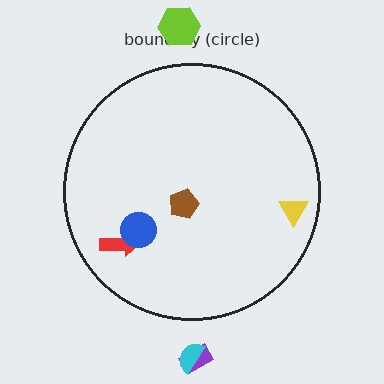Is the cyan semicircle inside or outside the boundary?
Outside.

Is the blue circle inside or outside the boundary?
Inside.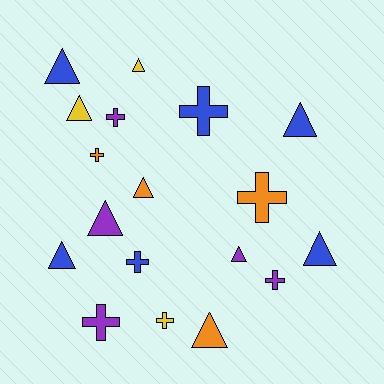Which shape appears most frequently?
Triangle, with 10 objects.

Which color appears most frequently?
Blue, with 6 objects.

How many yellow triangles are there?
There are 2 yellow triangles.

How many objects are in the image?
There are 18 objects.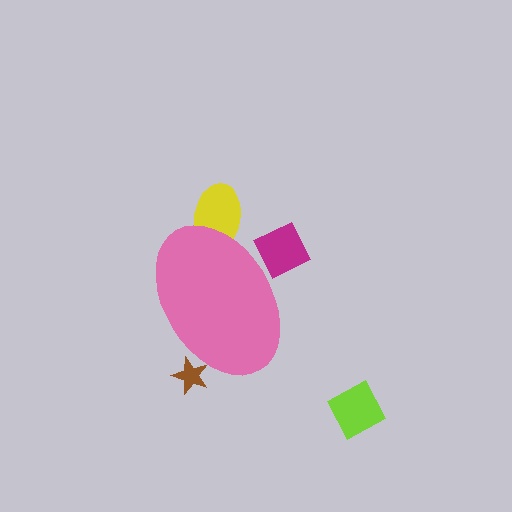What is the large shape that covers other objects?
A pink ellipse.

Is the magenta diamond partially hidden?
Yes, the magenta diamond is partially hidden behind the pink ellipse.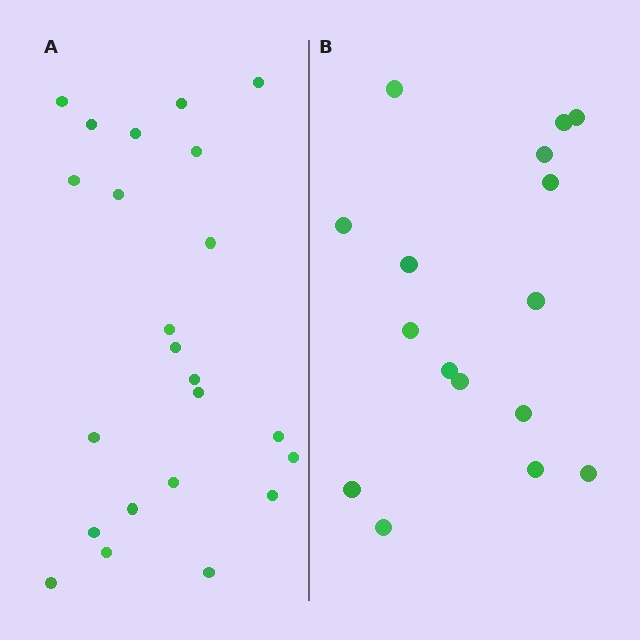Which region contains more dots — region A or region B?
Region A (the left region) has more dots.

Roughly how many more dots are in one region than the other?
Region A has roughly 8 or so more dots than region B.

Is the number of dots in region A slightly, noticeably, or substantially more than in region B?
Region A has noticeably more, but not dramatically so. The ratio is roughly 1.4 to 1.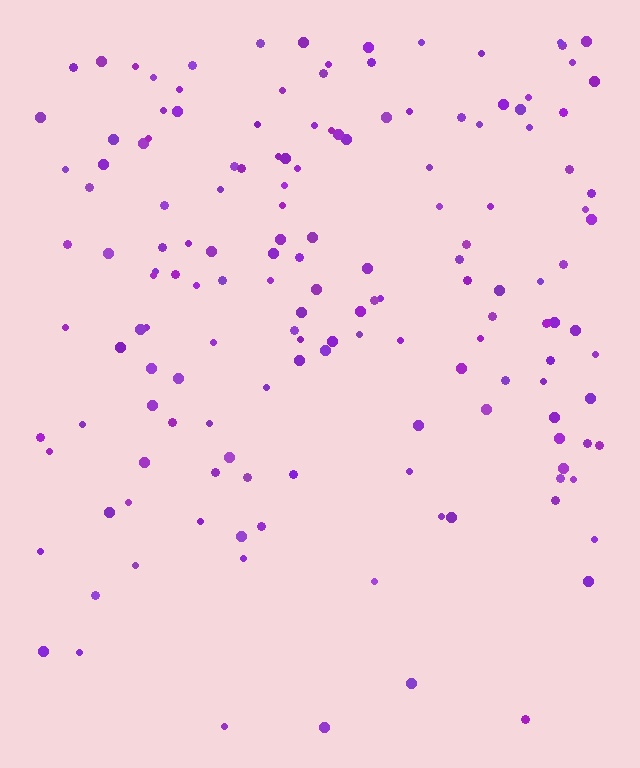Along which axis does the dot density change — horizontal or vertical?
Vertical.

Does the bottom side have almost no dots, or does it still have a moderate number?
Still a moderate number, just noticeably fewer than the top.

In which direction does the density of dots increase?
From bottom to top, with the top side densest.